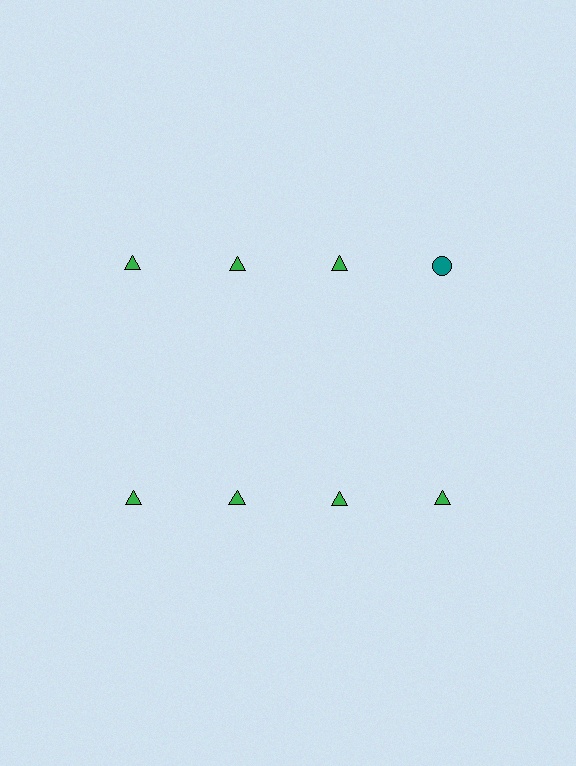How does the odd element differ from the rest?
It differs in both color (teal instead of green) and shape (circle instead of triangle).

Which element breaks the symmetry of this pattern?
The teal circle in the top row, second from right column breaks the symmetry. All other shapes are green triangles.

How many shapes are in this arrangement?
There are 8 shapes arranged in a grid pattern.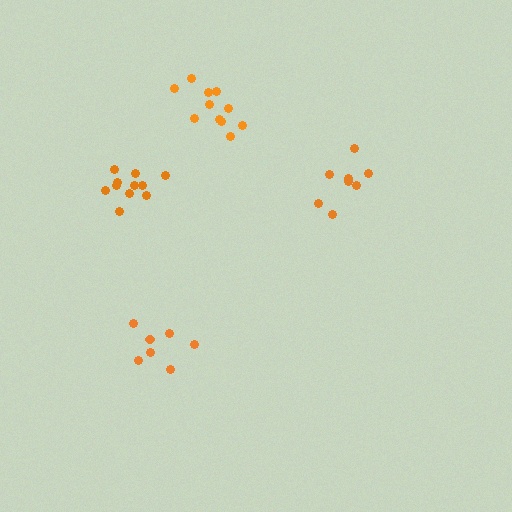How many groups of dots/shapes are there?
There are 4 groups.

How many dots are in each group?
Group 1: 11 dots, Group 2: 7 dots, Group 3: 8 dots, Group 4: 11 dots (37 total).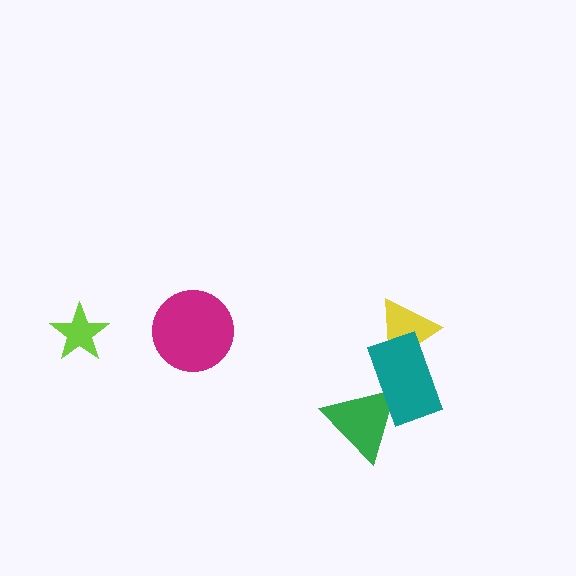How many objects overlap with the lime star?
0 objects overlap with the lime star.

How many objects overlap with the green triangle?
1 object overlaps with the green triangle.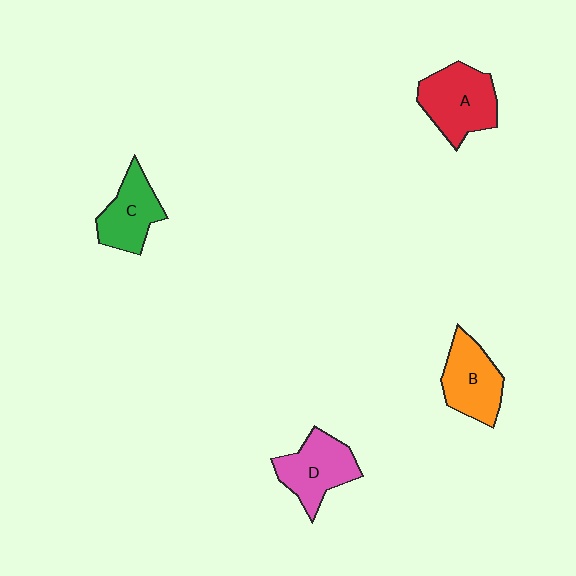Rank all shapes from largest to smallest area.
From largest to smallest: A (red), D (pink), B (orange), C (green).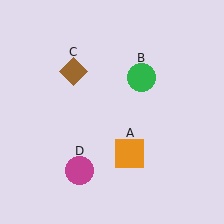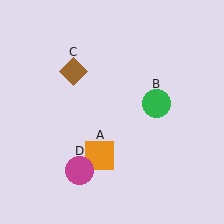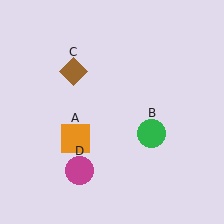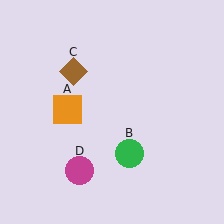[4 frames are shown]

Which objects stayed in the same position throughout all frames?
Brown diamond (object C) and magenta circle (object D) remained stationary.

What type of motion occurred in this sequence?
The orange square (object A), green circle (object B) rotated clockwise around the center of the scene.